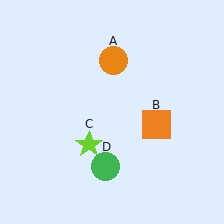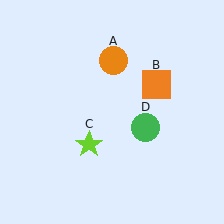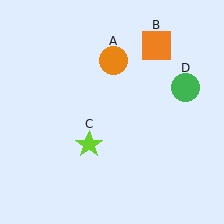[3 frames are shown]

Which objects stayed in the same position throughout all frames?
Orange circle (object A) and lime star (object C) remained stationary.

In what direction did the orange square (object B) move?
The orange square (object B) moved up.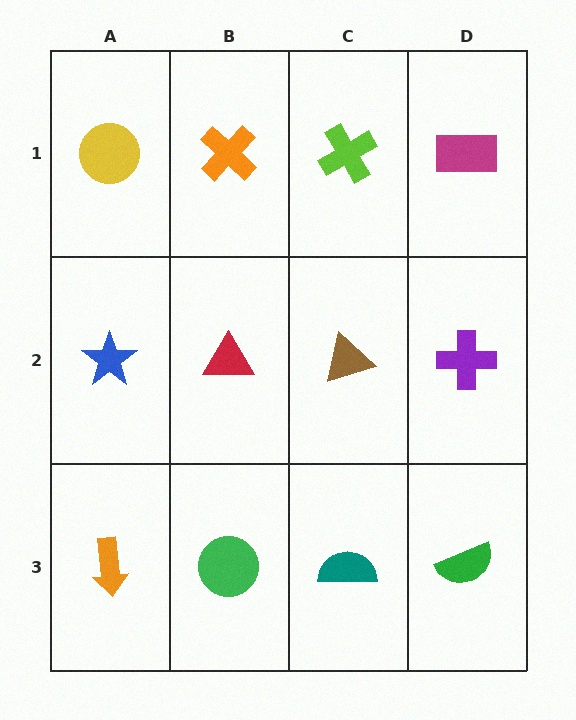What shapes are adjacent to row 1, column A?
A blue star (row 2, column A), an orange cross (row 1, column B).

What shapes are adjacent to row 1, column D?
A purple cross (row 2, column D), a lime cross (row 1, column C).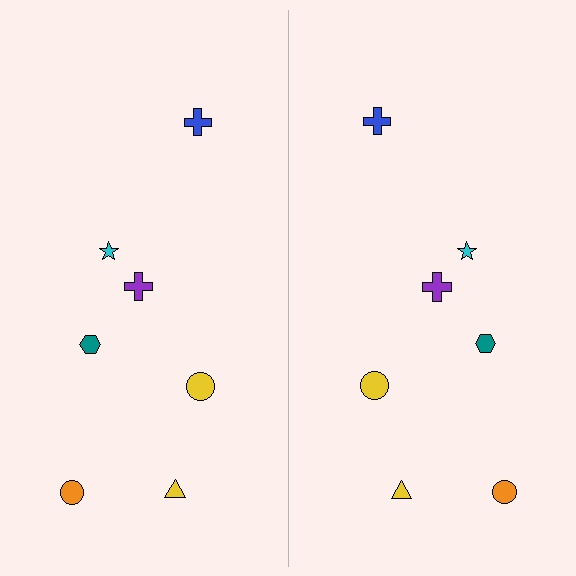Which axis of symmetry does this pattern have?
The pattern has a vertical axis of symmetry running through the center of the image.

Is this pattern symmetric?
Yes, this pattern has bilateral (reflection) symmetry.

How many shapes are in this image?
There are 14 shapes in this image.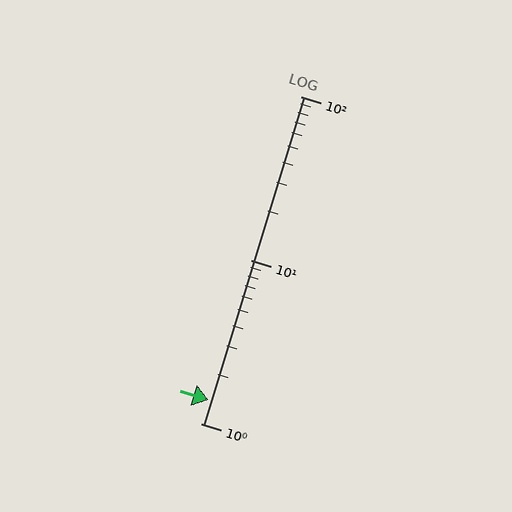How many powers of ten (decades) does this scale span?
The scale spans 2 decades, from 1 to 100.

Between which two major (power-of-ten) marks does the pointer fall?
The pointer is between 1 and 10.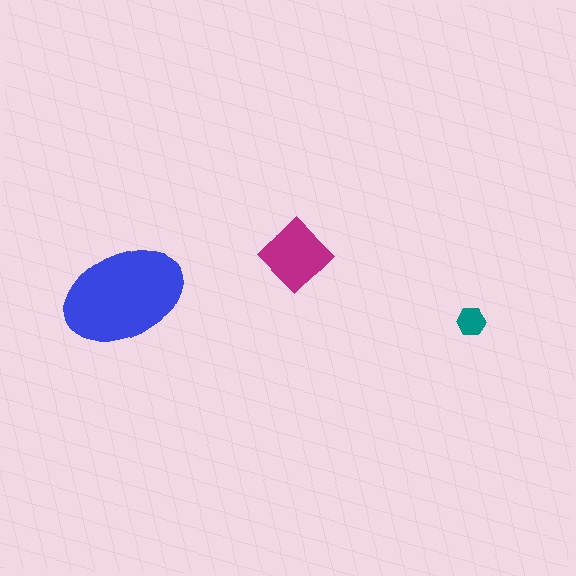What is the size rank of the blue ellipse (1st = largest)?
1st.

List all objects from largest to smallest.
The blue ellipse, the magenta diamond, the teal hexagon.